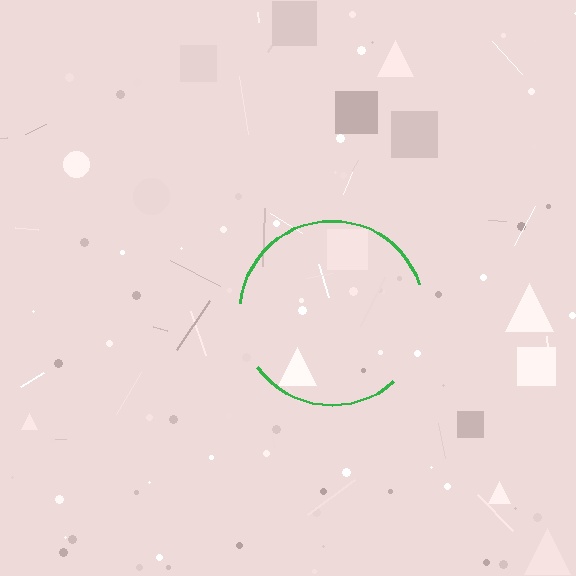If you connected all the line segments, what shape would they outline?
They would outline a circle.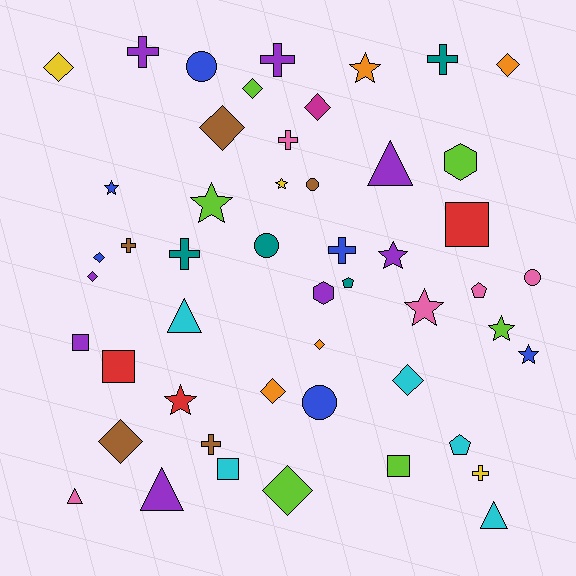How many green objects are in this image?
There are no green objects.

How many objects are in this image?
There are 50 objects.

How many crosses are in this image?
There are 9 crosses.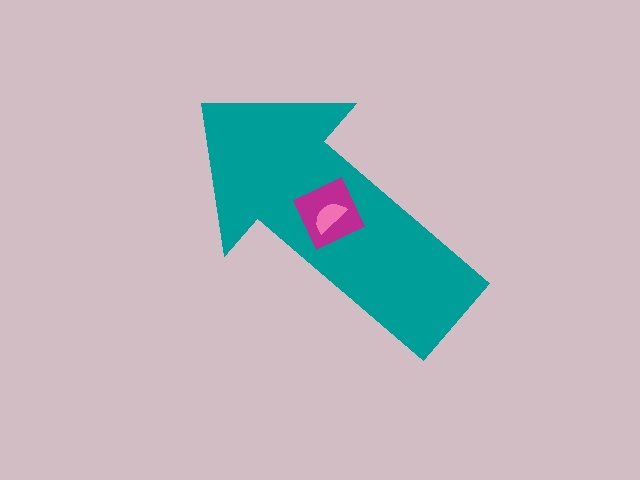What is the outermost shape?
The teal arrow.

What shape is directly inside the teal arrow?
The magenta square.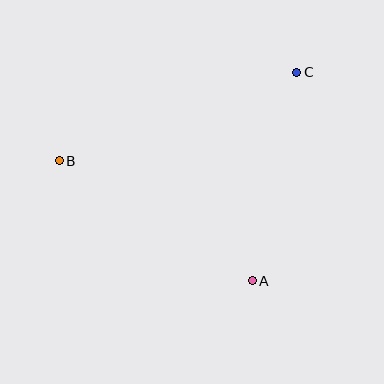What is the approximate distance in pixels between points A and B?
The distance between A and B is approximately 227 pixels.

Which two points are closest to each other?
Points A and C are closest to each other.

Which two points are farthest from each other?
Points B and C are farthest from each other.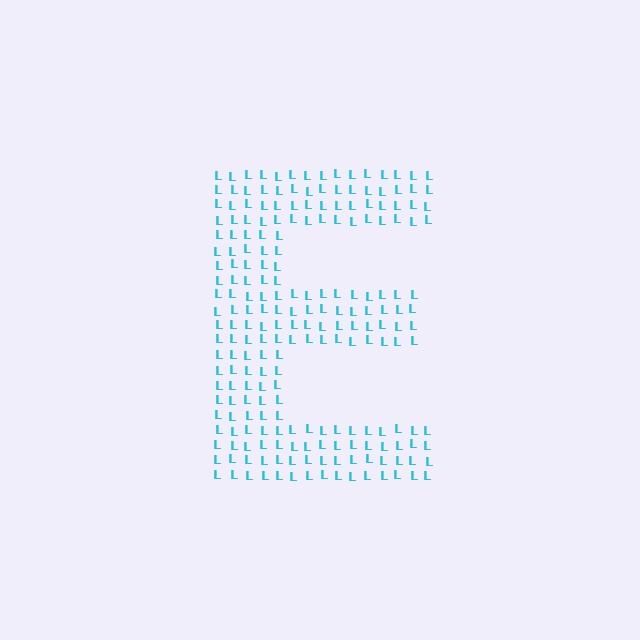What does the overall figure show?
The overall figure shows the letter E.